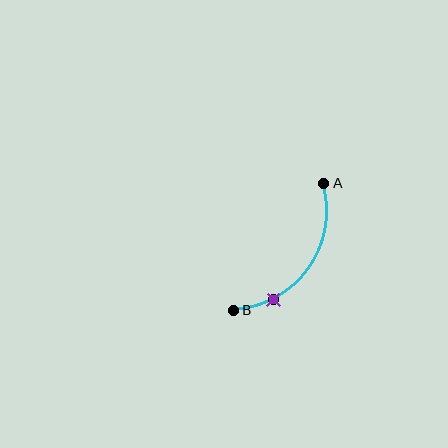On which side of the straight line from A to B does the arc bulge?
The arc bulges below and to the right of the straight line connecting A and B.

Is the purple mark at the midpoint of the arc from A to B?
No. The purple mark lies on the arc but is closer to endpoint B. The arc midpoint would be at the point on the curve equidistant along the arc from both A and B.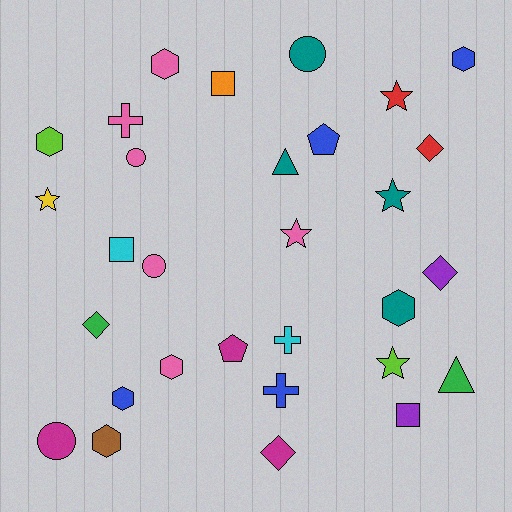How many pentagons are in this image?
There are 2 pentagons.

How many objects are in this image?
There are 30 objects.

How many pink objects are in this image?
There are 6 pink objects.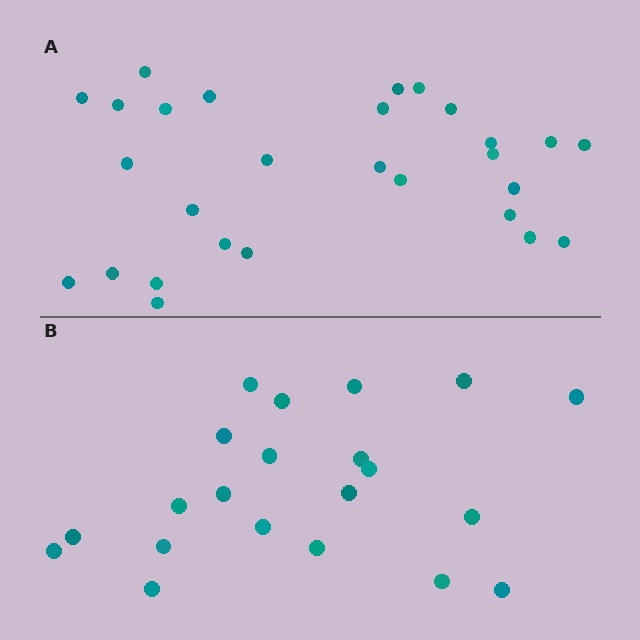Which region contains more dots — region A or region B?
Region A (the top region) has more dots.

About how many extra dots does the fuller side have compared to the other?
Region A has roughly 8 or so more dots than region B.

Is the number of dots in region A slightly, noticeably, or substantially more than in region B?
Region A has noticeably more, but not dramatically so. The ratio is roughly 1.3 to 1.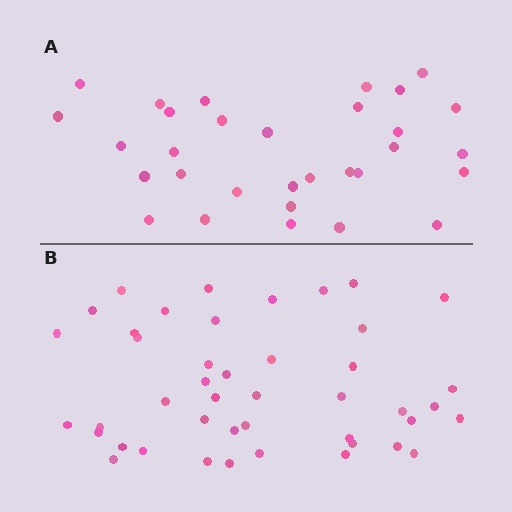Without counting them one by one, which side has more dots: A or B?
Region B (the bottom region) has more dots.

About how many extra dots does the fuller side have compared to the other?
Region B has approximately 15 more dots than region A.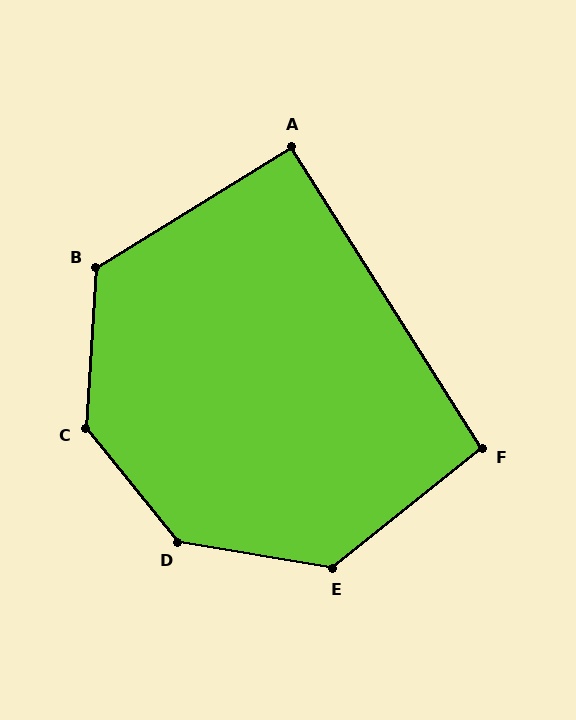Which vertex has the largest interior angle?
D, at approximately 138 degrees.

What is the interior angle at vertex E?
Approximately 132 degrees (obtuse).